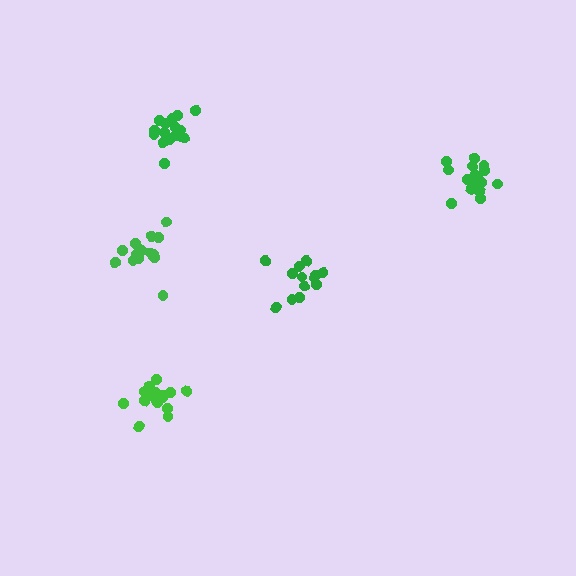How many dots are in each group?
Group 1: 13 dots, Group 2: 17 dots, Group 3: 17 dots, Group 4: 16 dots, Group 5: 15 dots (78 total).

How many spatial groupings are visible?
There are 5 spatial groupings.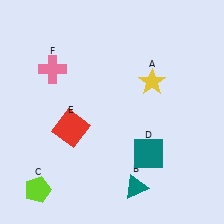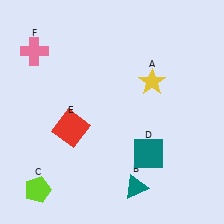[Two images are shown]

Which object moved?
The pink cross (F) moved left.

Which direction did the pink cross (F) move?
The pink cross (F) moved left.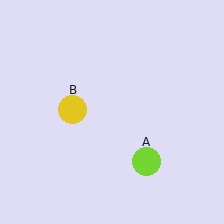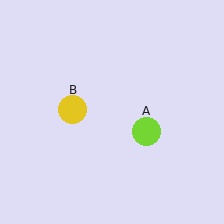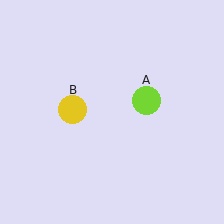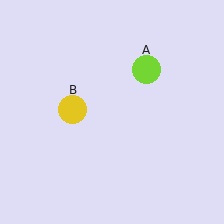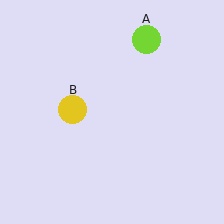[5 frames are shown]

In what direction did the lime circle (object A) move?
The lime circle (object A) moved up.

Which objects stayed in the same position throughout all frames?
Yellow circle (object B) remained stationary.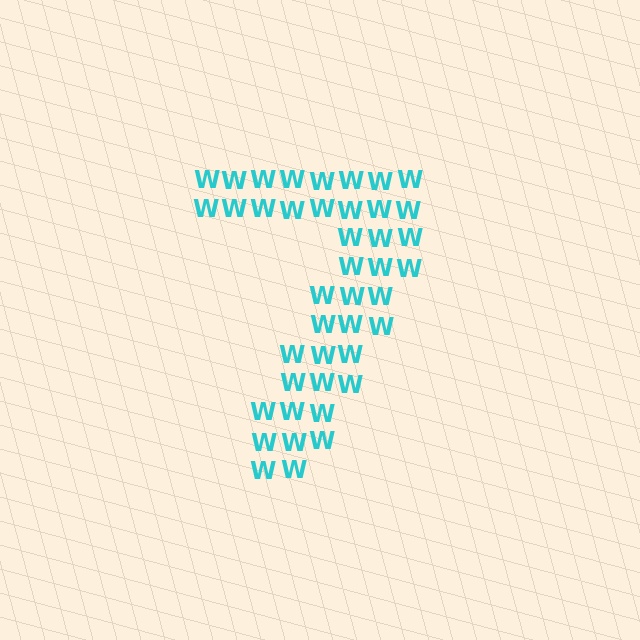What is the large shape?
The large shape is the digit 7.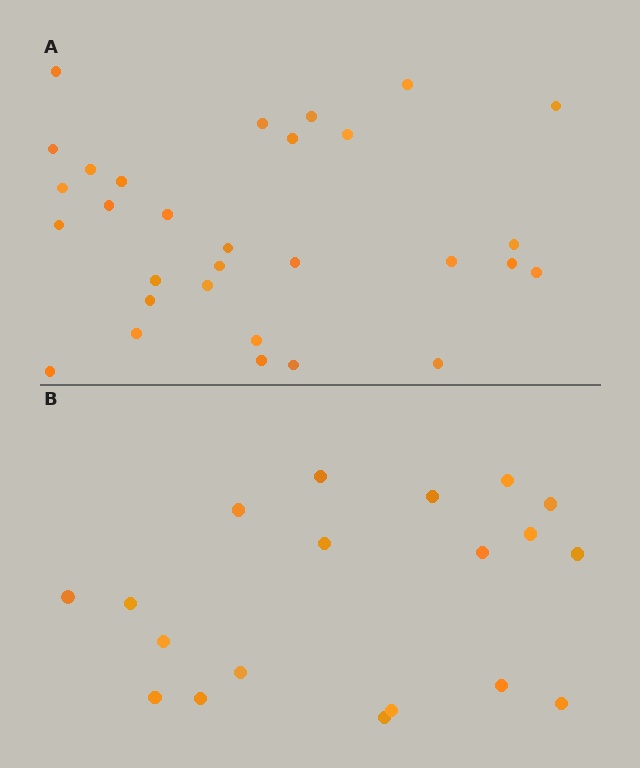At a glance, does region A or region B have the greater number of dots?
Region A (the top region) has more dots.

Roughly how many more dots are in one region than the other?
Region A has roughly 12 or so more dots than region B.